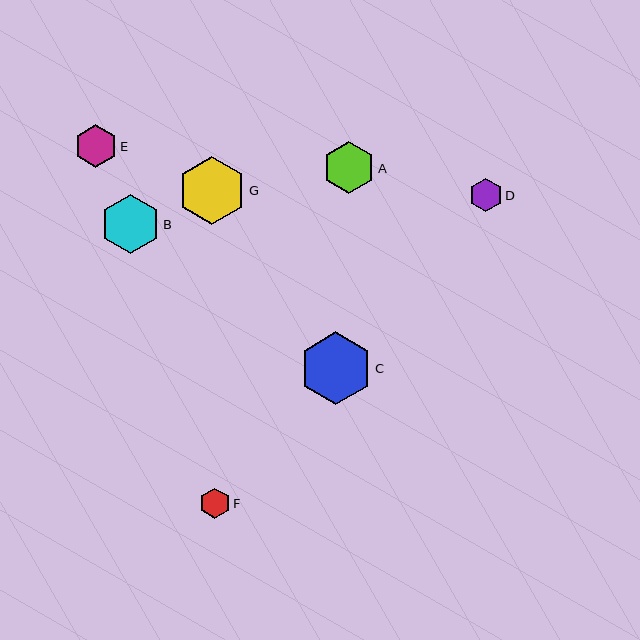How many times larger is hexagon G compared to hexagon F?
Hexagon G is approximately 2.2 times the size of hexagon F.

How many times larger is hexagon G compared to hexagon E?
Hexagon G is approximately 1.6 times the size of hexagon E.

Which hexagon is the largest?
Hexagon C is the largest with a size of approximately 73 pixels.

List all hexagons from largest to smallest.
From largest to smallest: C, G, B, A, E, D, F.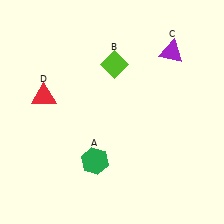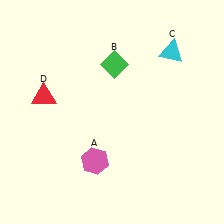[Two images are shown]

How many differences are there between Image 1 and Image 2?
There are 3 differences between the two images.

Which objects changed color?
A changed from green to pink. B changed from lime to green. C changed from purple to cyan.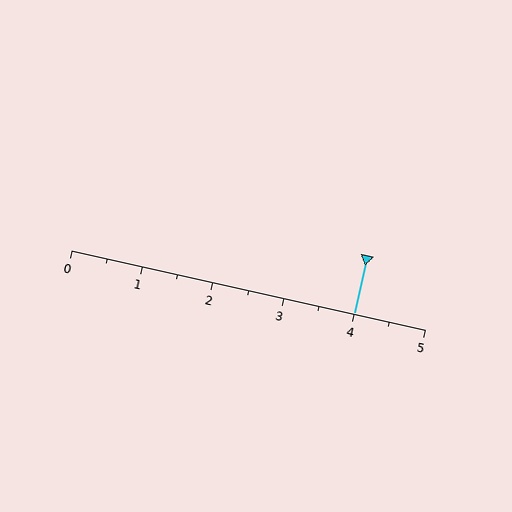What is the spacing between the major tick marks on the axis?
The major ticks are spaced 1 apart.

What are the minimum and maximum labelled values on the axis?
The axis runs from 0 to 5.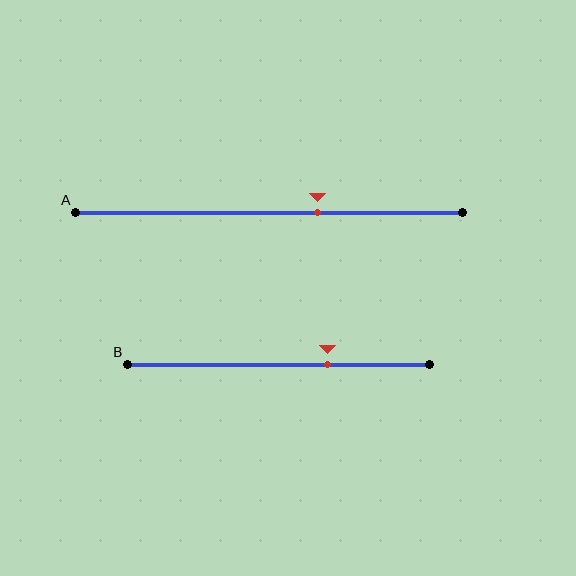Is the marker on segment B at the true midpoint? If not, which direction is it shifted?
No, the marker on segment B is shifted to the right by about 16% of the segment length.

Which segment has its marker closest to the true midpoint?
Segment A has its marker closest to the true midpoint.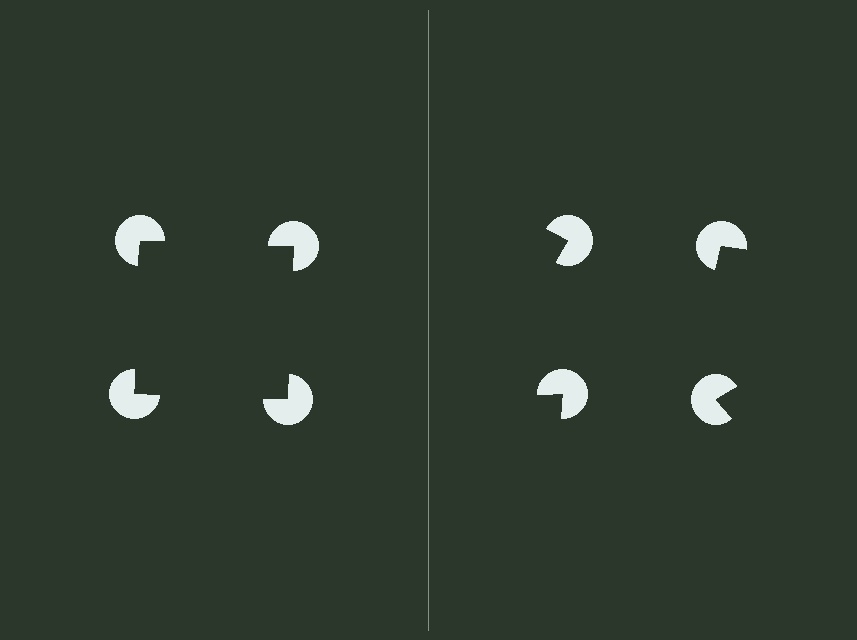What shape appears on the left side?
An illusory square.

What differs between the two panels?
The pac-man discs are positioned identically on both sides; only the wedge orientations differ. On the left they align to a square; on the right they are misaligned.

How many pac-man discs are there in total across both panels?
8 — 4 on each side.